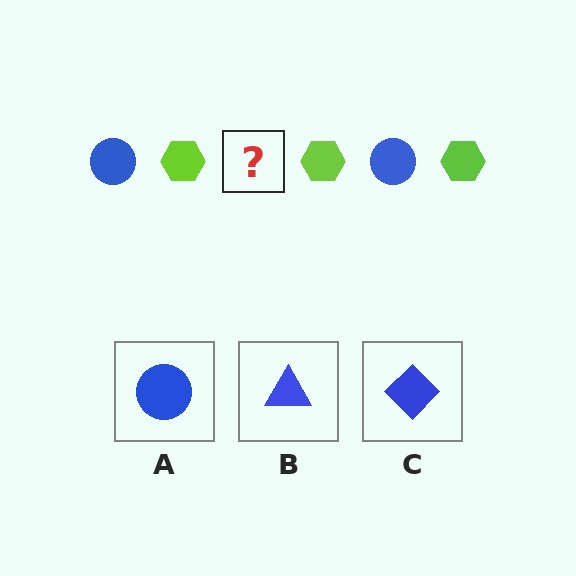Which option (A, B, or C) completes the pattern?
A.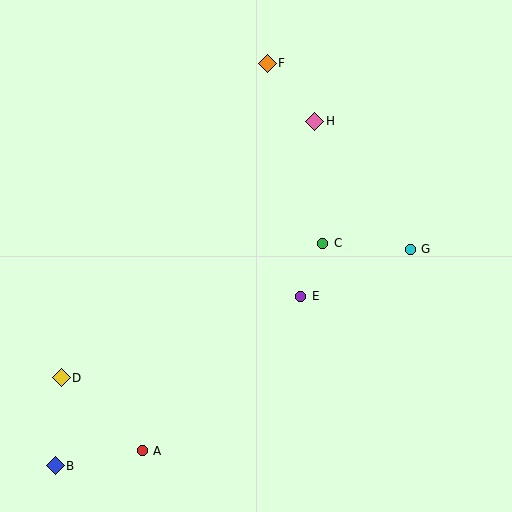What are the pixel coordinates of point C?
Point C is at (323, 243).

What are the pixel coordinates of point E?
Point E is at (301, 296).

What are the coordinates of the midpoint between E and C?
The midpoint between E and C is at (312, 270).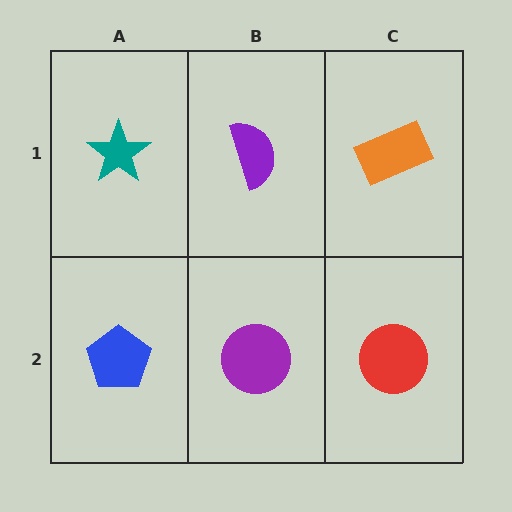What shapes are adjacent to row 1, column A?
A blue pentagon (row 2, column A), a purple semicircle (row 1, column B).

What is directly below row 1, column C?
A red circle.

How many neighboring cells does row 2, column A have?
2.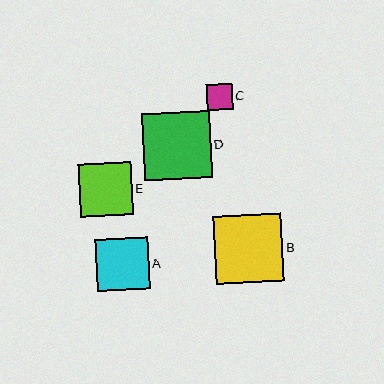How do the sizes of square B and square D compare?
Square B and square D are approximately the same size.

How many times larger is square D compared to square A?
Square D is approximately 1.3 times the size of square A.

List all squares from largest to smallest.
From largest to smallest: B, D, A, E, C.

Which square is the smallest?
Square C is the smallest with a size of approximately 26 pixels.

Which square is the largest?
Square B is the largest with a size of approximately 68 pixels.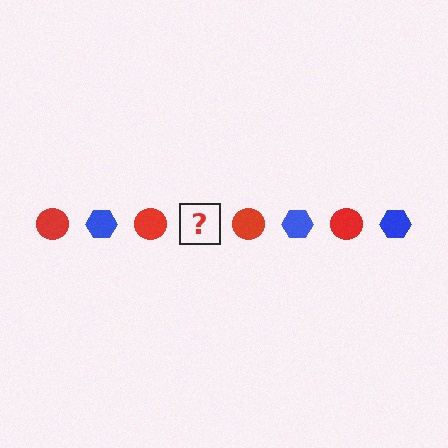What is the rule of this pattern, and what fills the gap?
The rule is that the pattern alternates between red circle and blue hexagon. The gap should be filled with a blue hexagon.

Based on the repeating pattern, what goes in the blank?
The blank should be a blue hexagon.